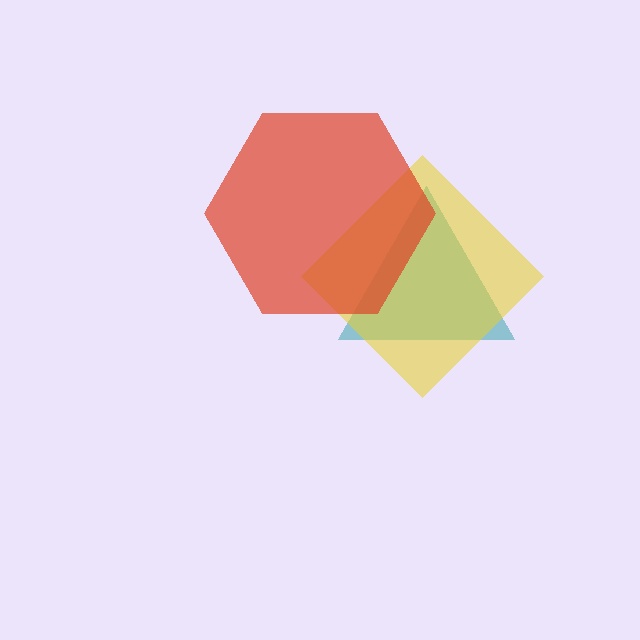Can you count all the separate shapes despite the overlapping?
Yes, there are 3 separate shapes.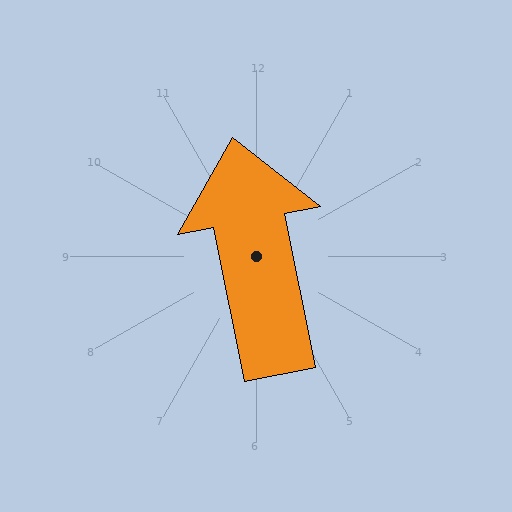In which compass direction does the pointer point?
North.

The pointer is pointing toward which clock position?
Roughly 12 o'clock.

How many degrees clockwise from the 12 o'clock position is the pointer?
Approximately 349 degrees.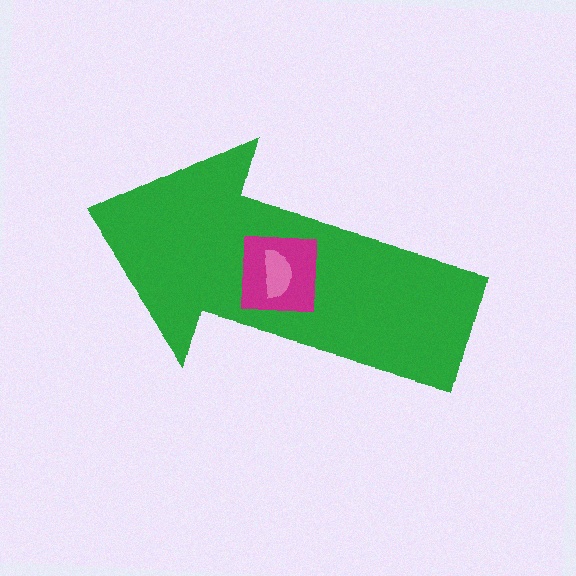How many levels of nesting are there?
3.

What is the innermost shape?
The pink semicircle.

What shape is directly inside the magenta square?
The pink semicircle.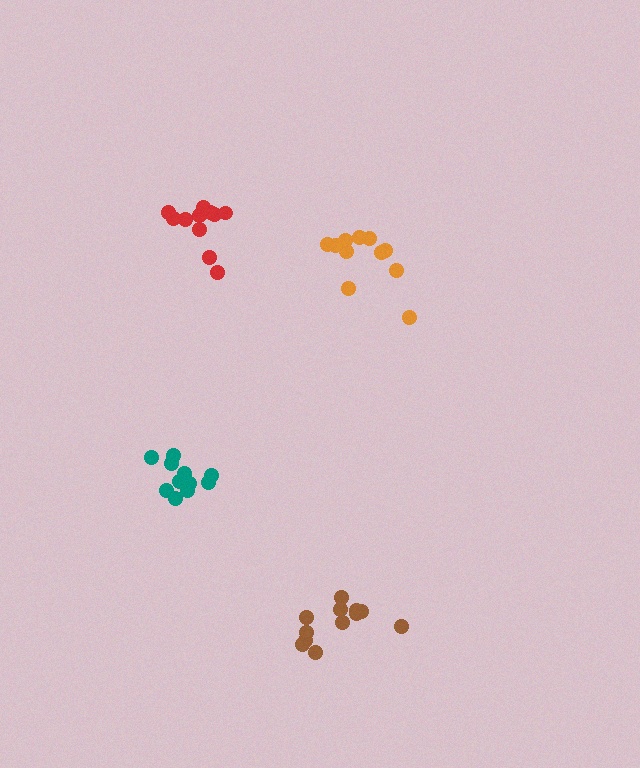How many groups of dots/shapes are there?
There are 4 groups.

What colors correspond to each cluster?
The clusters are colored: orange, teal, brown, red.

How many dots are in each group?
Group 1: 11 dots, Group 2: 11 dots, Group 3: 12 dots, Group 4: 11 dots (45 total).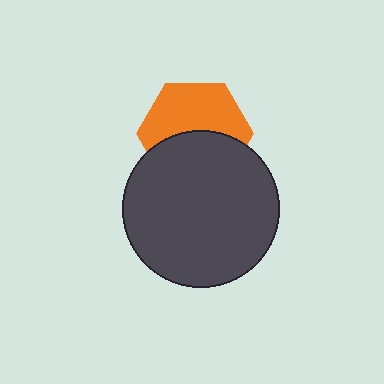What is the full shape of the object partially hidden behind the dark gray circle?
The partially hidden object is an orange hexagon.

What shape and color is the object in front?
The object in front is a dark gray circle.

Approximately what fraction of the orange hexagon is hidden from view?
Roughly 47% of the orange hexagon is hidden behind the dark gray circle.